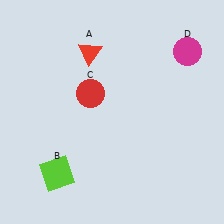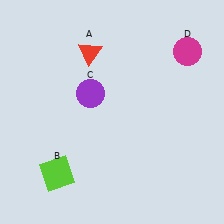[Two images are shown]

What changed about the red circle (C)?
In Image 1, C is red. In Image 2, it changed to purple.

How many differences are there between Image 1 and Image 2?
There is 1 difference between the two images.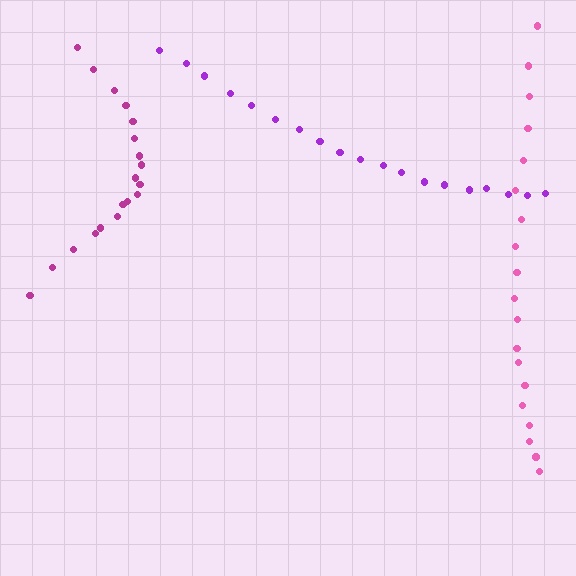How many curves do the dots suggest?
There are 3 distinct paths.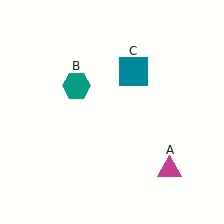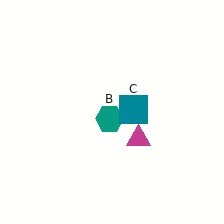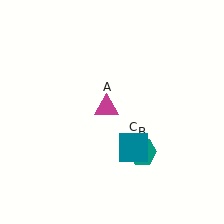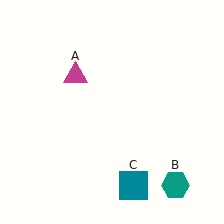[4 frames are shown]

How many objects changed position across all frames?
3 objects changed position: magenta triangle (object A), teal hexagon (object B), teal square (object C).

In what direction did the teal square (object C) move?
The teal square (object C) moved down.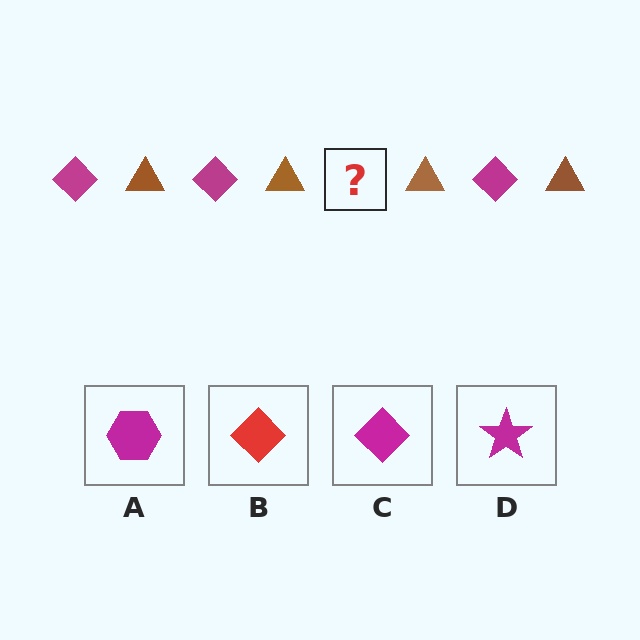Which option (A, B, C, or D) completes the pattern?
C.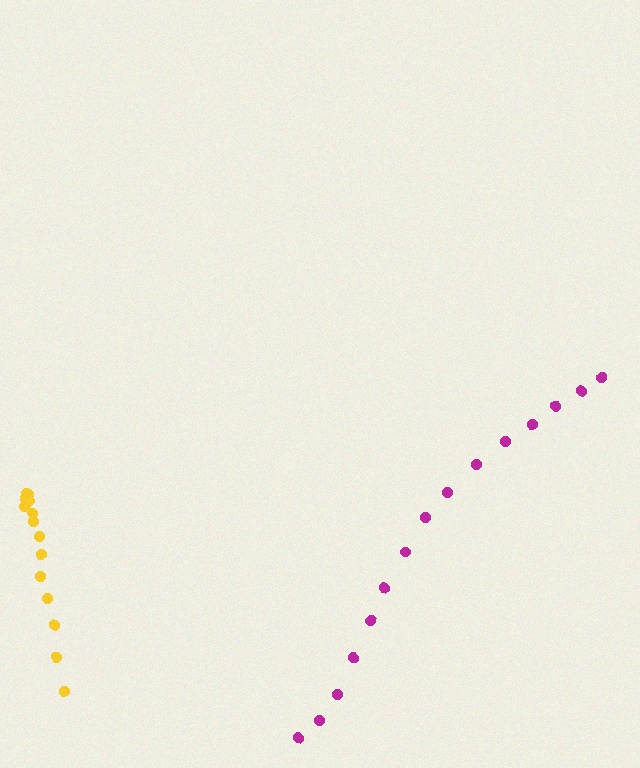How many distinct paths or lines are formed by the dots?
There are 2 distinct paths.